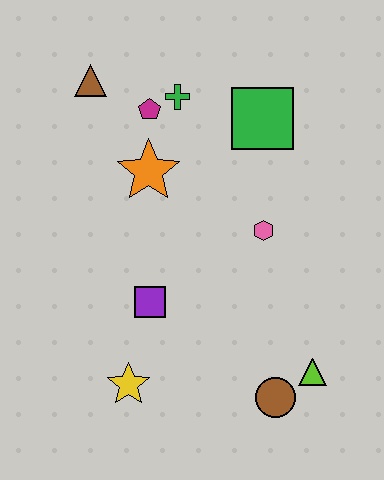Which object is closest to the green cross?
The magenta pentagon is closest to the green cross.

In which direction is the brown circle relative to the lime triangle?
The brown circle is to the left of the lime triangle.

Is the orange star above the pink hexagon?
Yes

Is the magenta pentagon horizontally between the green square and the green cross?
No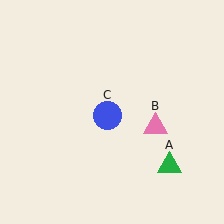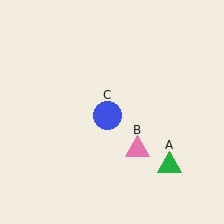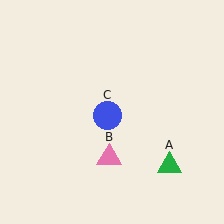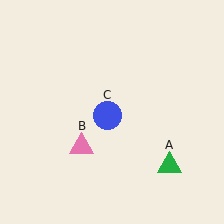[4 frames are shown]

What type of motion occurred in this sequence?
The pink triangle (object B) rotated clockwise around the center of the scene.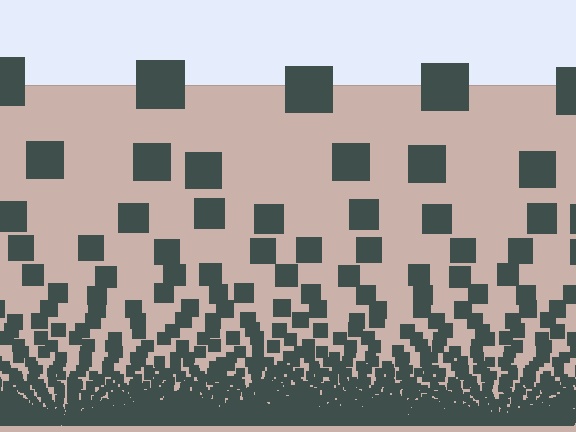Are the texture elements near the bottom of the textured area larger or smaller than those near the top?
Smaller. The gradient is inverted — elements near the bottom are smaller and denser.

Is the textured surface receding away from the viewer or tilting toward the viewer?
The surface appears to tilt toward the viewer. Texture elements get larger and sparser toward the top.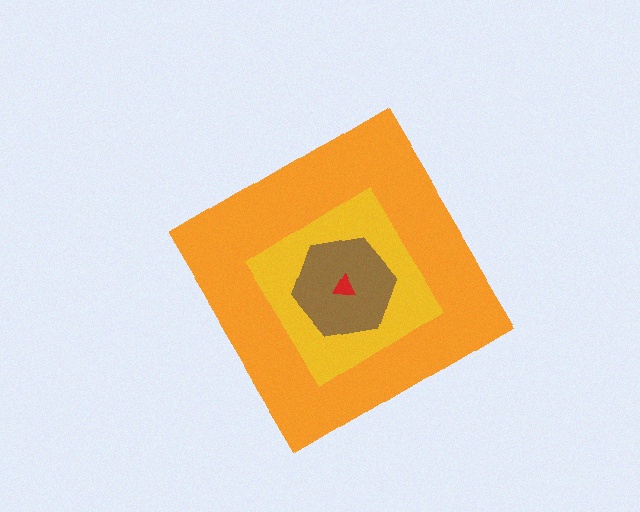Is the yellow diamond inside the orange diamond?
Yes.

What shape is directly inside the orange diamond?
The yellow diamond.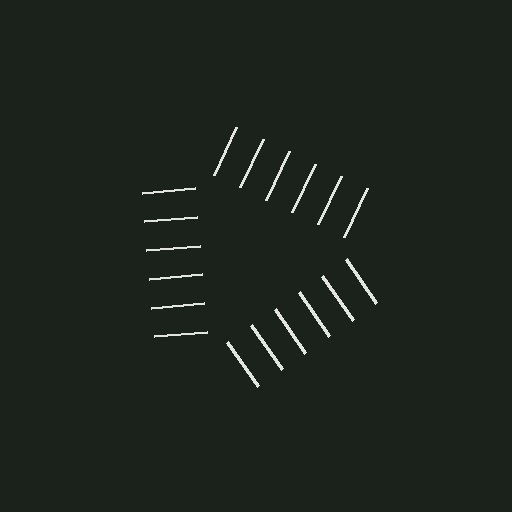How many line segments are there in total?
18 — 6 along each of the 3 edges.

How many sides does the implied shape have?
3 sides — the line-ends trace a triangle.